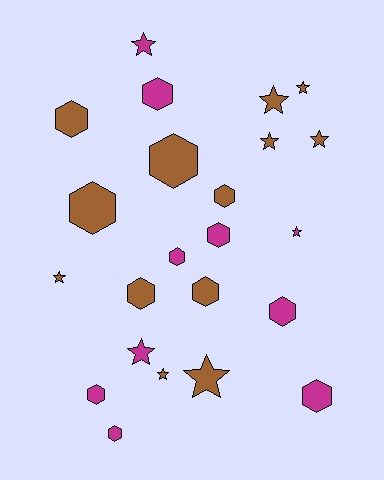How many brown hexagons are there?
There are 6 brown hexagons.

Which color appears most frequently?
Brown, with 13 objects.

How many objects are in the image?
There are 23 objects.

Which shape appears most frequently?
Hexagon, with 13 objects.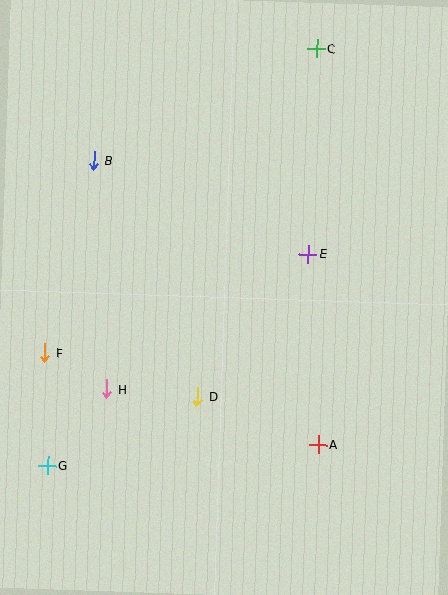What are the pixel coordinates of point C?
Point C is at (316, 49).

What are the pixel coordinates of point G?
Point G is at (47, 465).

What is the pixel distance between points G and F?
The distance between G and F is 113 pixels.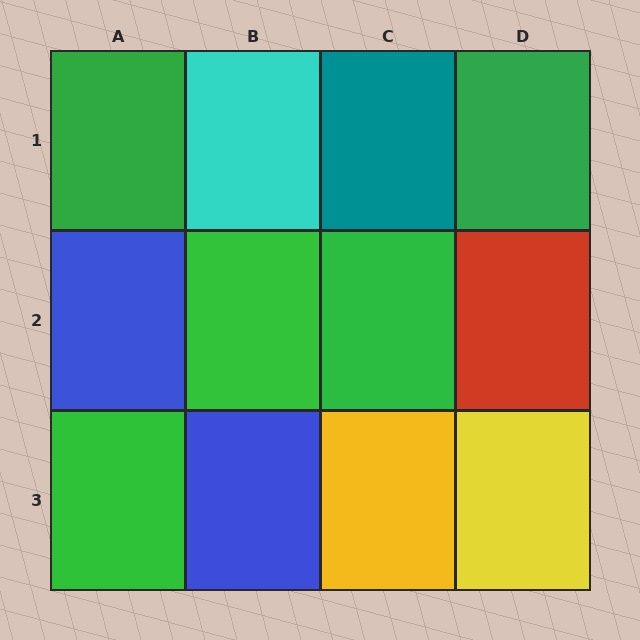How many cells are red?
1 cell is red.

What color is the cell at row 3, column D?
Yellow.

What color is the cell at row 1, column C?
Teal.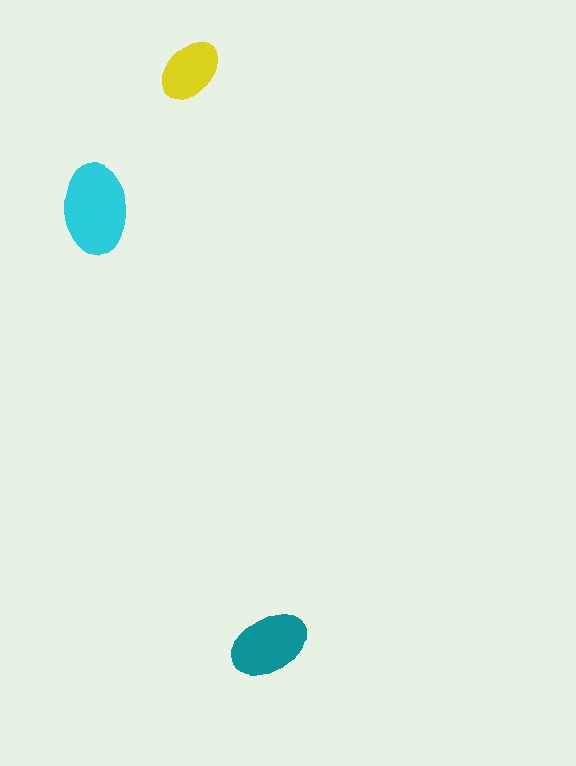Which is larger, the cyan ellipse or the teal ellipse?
The cyan one.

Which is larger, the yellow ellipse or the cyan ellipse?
The cyan one.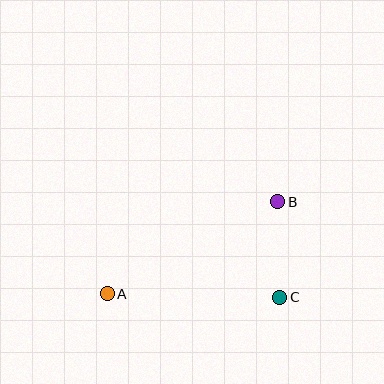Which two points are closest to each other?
Points B and C are closest to each other.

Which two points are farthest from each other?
Points A and B are farthest from each other.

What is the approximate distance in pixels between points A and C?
The distance between A and C is approximately 172 pixels.